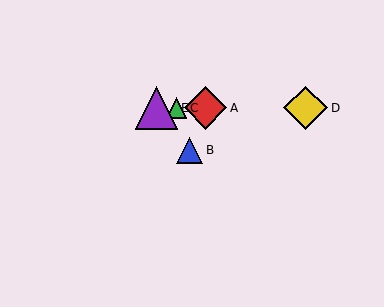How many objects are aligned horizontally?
4 objects (A, C, D, E) are aligned horizontally.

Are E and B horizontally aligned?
No, E is at y≈108 and B is at y≈150.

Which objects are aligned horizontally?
Objects A, C, D, E are aligned horizontally.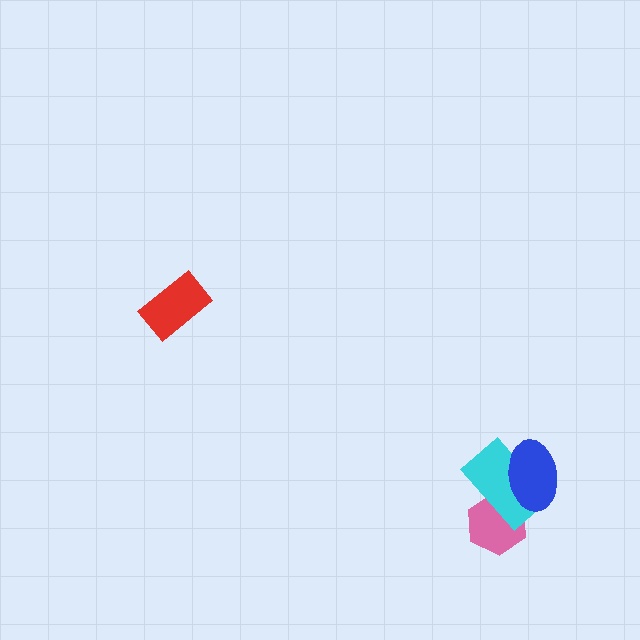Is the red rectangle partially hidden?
No, no other shape covers it.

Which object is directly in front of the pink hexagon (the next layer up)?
The cyan rectangle is directly in front of the pink hexagon.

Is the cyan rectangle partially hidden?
Yes, it is partially covered by another shape.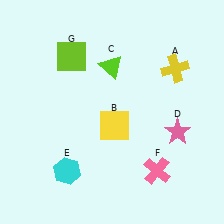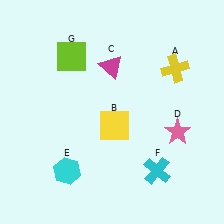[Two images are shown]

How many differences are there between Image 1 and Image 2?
There are 2 differences between the two images.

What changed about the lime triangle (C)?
In Image 1, C is lime. In Image 2, it changed to magenta.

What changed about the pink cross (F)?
In Image 1, F is pink. In Image 2, it changed to cyan.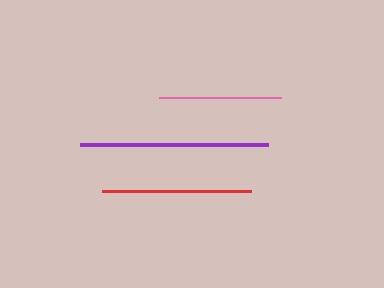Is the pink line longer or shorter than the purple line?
The purple line is longer than the pink line.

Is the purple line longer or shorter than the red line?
The purple line is longer than the red line.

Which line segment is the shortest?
The pink line is the shortest at approximately 122 pixels.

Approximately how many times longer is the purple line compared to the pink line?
The purple line is approximately 1.5 times the length of the pink line.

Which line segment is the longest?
The purple line is the longest at approximately 188 pixels.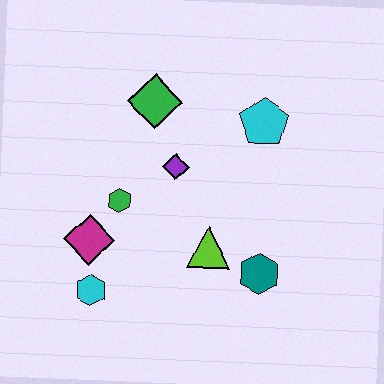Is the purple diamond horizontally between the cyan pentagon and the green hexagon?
Yes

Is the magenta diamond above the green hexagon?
No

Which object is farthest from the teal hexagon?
The green diamond is farthest from the teal hexagon.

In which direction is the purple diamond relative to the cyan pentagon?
The purple diamond is to the left of the cyan pentagon.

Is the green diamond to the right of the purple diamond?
No